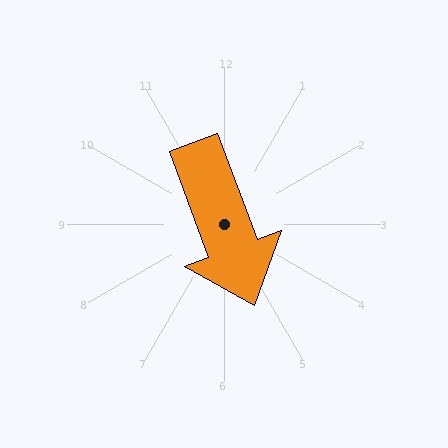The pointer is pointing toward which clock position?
Roughly 5 o'clock.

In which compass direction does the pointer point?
South.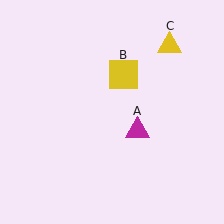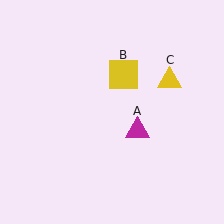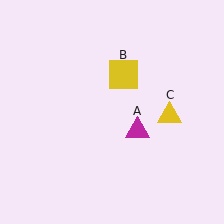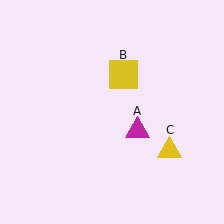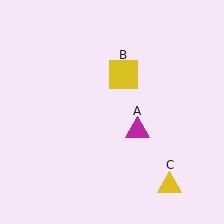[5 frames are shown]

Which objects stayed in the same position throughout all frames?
Magenta triangle (object A) and yellow square (object B) remained stationary.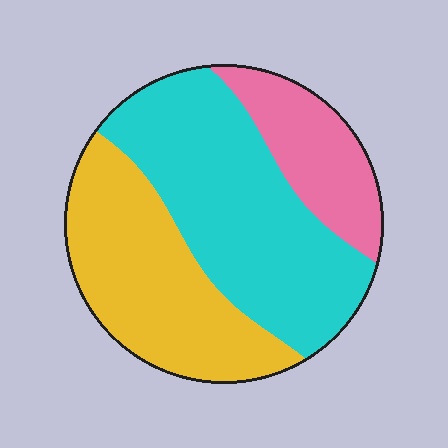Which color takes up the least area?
Pink, at roughly 20%.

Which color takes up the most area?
Cyan, at roughly 45%.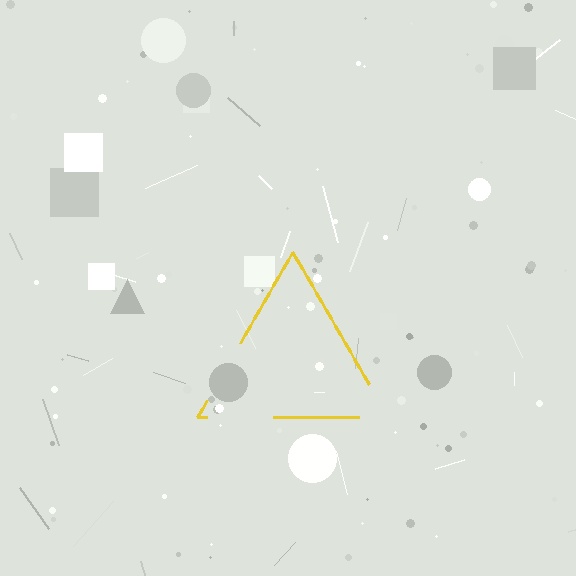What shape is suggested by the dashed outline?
The dashed outline suggests a triangle.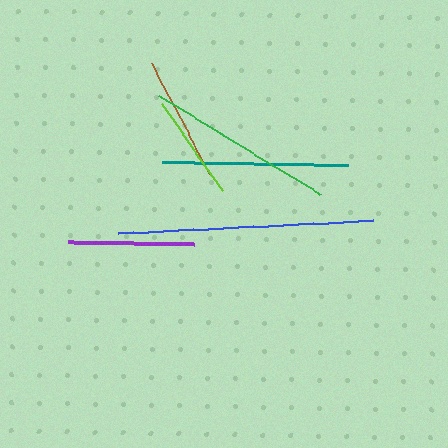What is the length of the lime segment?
The lime segment is approximately 106 pixels long.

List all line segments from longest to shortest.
From longest to shortest: blue, green, teal, purple, brown, lime.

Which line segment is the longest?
The blue line is the longest at approximately 256 pixels.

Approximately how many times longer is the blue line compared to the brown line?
The blue line is approximately 2.1 times the length of the brown line.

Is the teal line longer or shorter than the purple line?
The teal line is longer than the purple line.